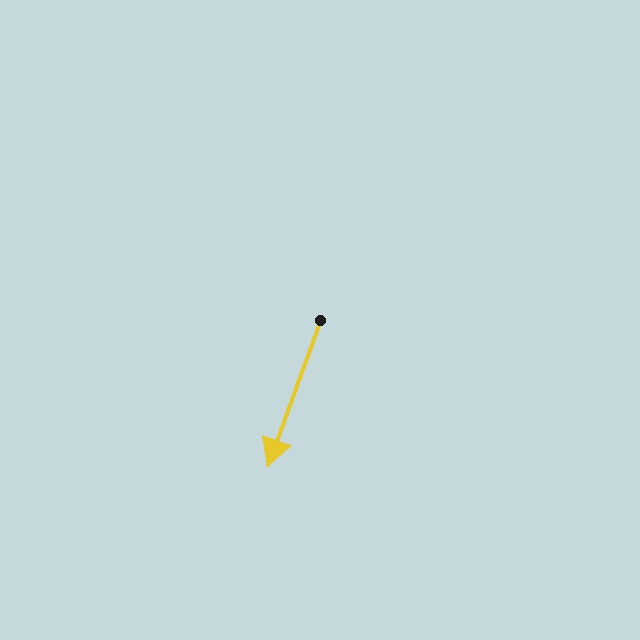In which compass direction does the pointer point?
South.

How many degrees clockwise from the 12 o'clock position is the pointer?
Approximately 200 degrees.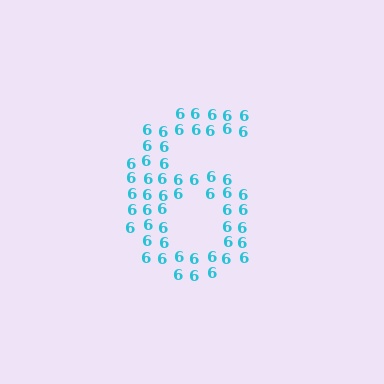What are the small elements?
The small elements are digit 6's.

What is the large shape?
The large shape is the digit 6.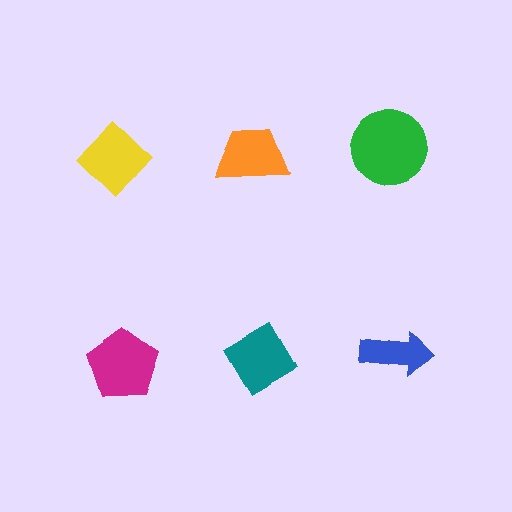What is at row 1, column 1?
A yellow diamond.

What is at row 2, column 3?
A blue arrow.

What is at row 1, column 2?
An orange trapezoid.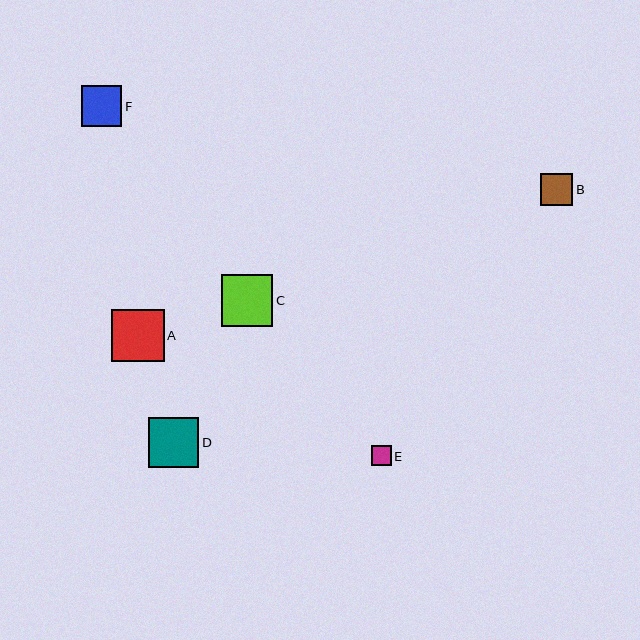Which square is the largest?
Square A is the largest with a size of approximately 52 pixels.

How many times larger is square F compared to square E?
Square F is approximately 2.0 times the size of square E.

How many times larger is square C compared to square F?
Square C is approximately 1.3 times the size of square F.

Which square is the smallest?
Square E is the smallest with a size of approximately 20 pixels.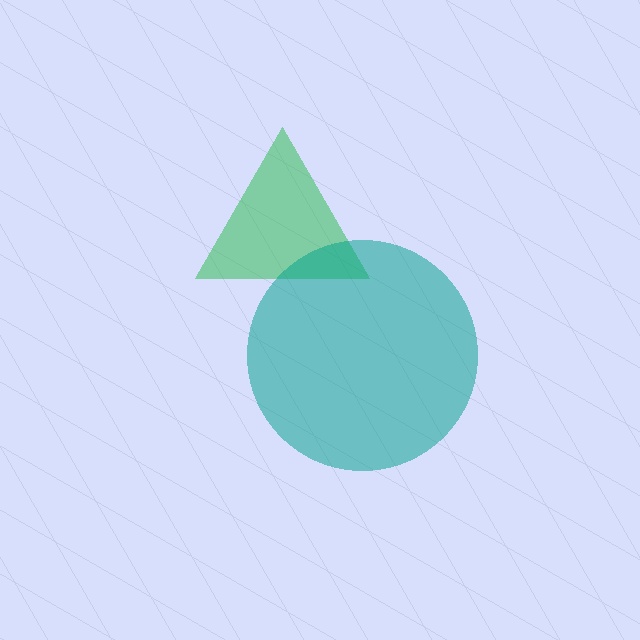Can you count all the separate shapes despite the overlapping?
Yes, there are 2 separate shapes.